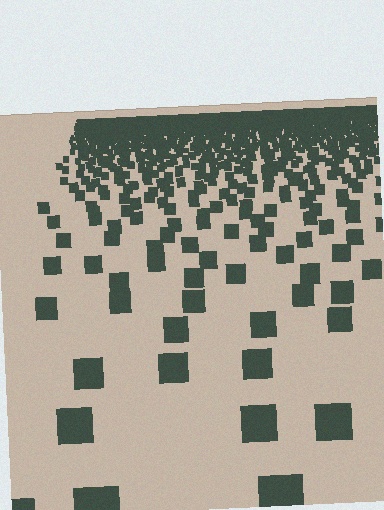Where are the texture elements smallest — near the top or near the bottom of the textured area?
Near the top.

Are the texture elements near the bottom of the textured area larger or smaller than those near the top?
Larger. Near the bottom, elements are closer to the viewer and appear at a bigger on-screen size.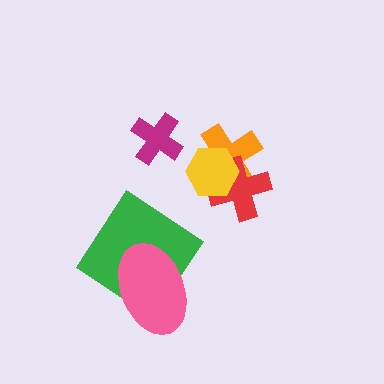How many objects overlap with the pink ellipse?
1 object overlaps with the pink ellipse.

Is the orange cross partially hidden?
Yes, it is partially covered by another shape.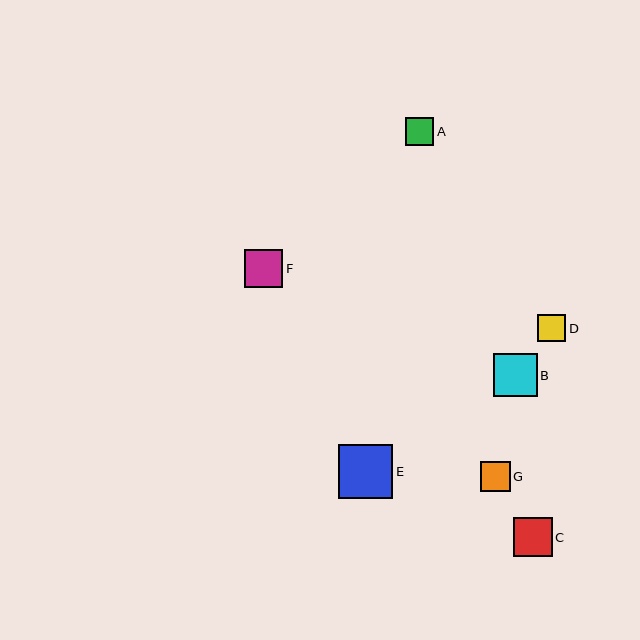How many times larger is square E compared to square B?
Square E is approximately 1.2 times the size of square B.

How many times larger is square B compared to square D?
Square B is approximately 1.6 times the size of square D.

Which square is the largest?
Square E is the largest with a size of approximately 54 pixels.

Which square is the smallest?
Square D is the smallest with a size of approximately 28 pixels.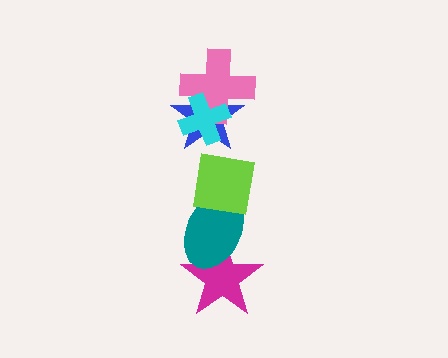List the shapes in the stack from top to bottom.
From top to bottom: the cyan cross, the pink cross, the blue star, the lime square, the teal ellipse, the magenta star.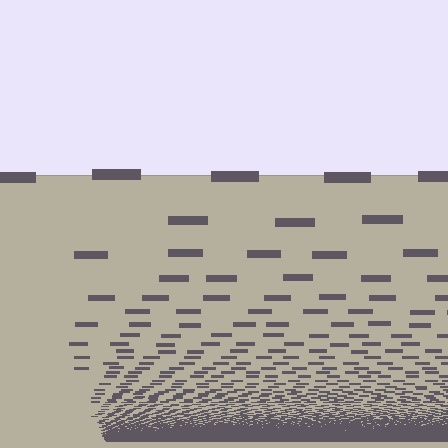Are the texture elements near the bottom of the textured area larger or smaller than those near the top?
Smaller. The gradient is inverted — elements near the bottom are smaller and denser.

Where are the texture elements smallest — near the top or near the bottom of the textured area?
Near the bottom.